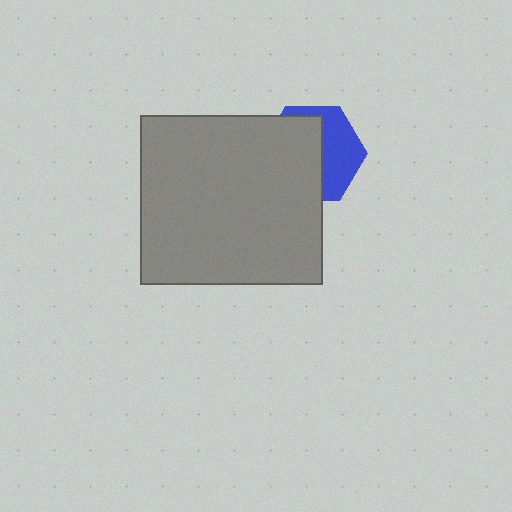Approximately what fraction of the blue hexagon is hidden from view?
Roughly 58% of the blue hexagon is hidden behind the gray rectangle.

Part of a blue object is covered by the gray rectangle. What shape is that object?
It is a hexagon.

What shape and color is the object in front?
The object in front is a gray rectangle.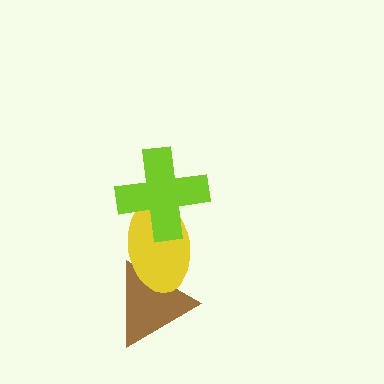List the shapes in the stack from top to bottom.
From top to bottom: the lime cross, the yellow ellipse, the brown triangle.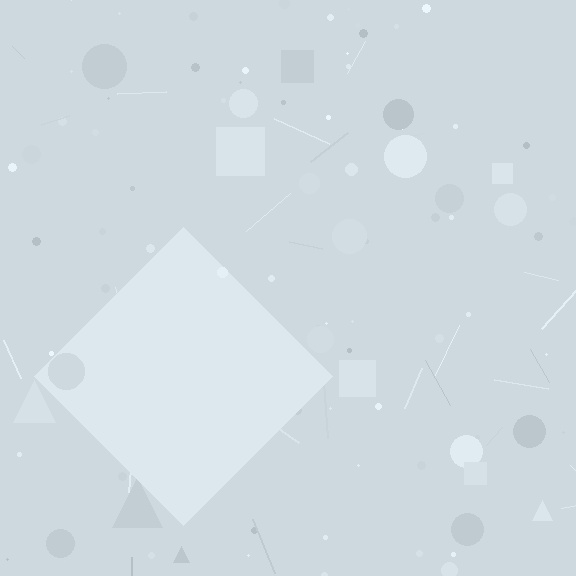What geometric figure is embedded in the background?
A diamond is embedded in the background.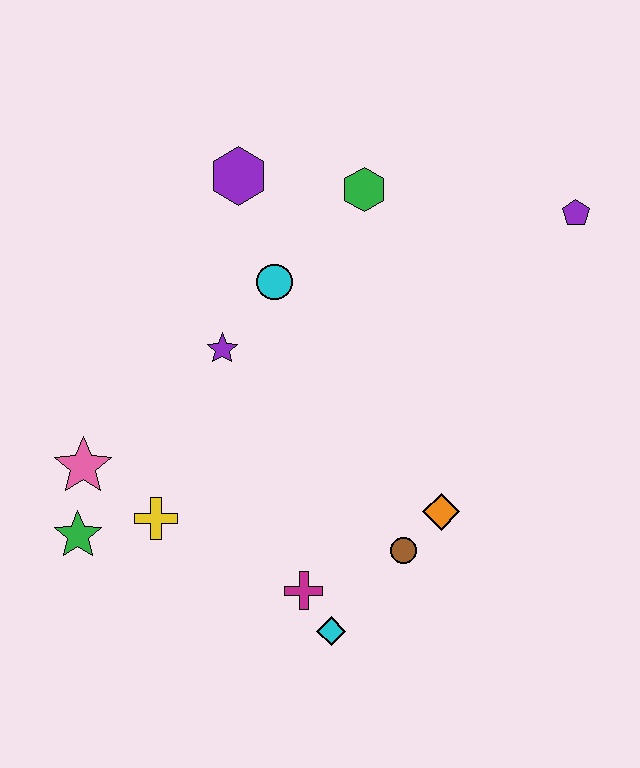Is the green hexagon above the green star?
Yes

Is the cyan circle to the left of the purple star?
No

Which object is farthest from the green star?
The purple pentagon is farthest from the green star.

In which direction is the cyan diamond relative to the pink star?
The cyan diamond is to the right of the pink star.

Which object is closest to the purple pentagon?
The green hexagon is closest to the purple pentagon.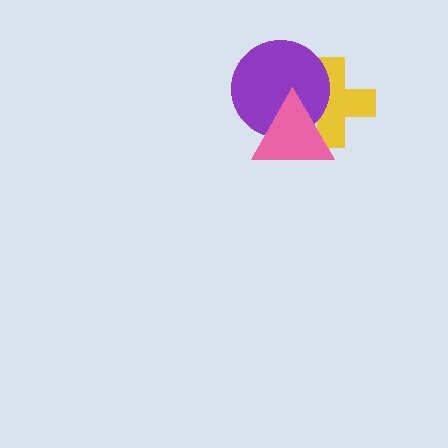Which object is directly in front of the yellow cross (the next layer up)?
The purple circle is directly in front of the yellow cross.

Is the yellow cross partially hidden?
Yes, it is partially covered by another shape.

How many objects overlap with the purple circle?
2 objects overlap with the purple circle.